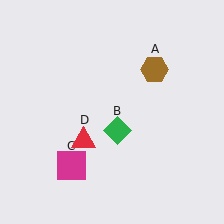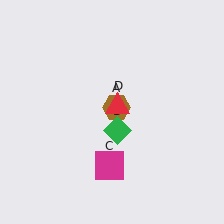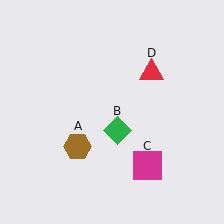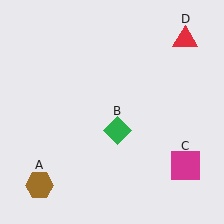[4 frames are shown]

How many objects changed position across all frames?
3 objects changed position: brown hexagon (object A), magenta square (object C), red triangle (object D).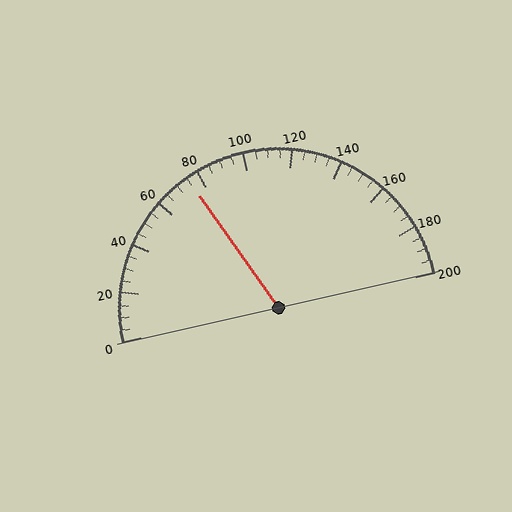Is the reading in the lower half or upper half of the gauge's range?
The reading is in the lower half of the range (0 to 200).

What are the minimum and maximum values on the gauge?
The gauge ranges from 0 to 200.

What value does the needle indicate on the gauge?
The needle indicates approximately 75.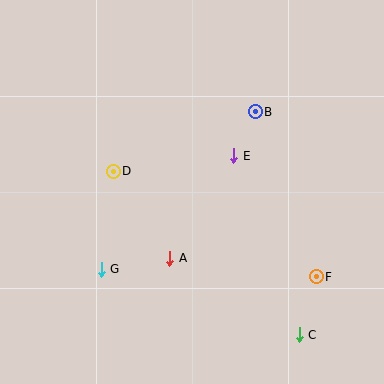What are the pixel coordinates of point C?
Point C is at (299, 335).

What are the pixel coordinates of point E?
Point E is at (234, 156).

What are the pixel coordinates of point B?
Point B is at (255, 112).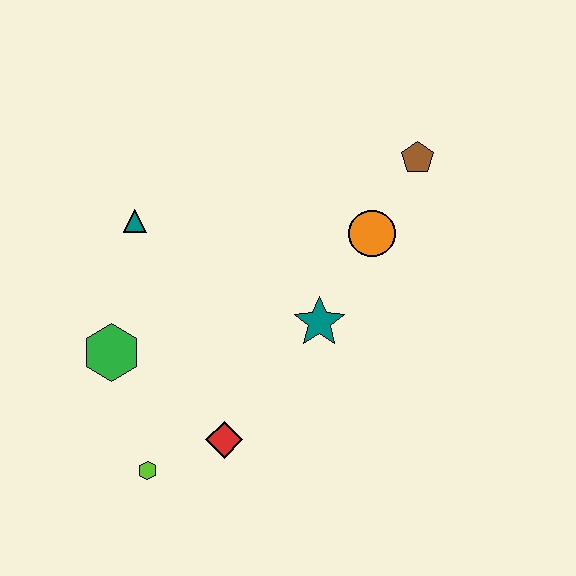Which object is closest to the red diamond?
The lime hexagon is closest to the red diamond.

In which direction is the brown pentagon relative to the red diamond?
The brown pentagon is above the red diamond.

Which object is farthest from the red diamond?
The brown pentagon is farthest from the red diamond.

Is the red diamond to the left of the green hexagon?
No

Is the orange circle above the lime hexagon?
Yes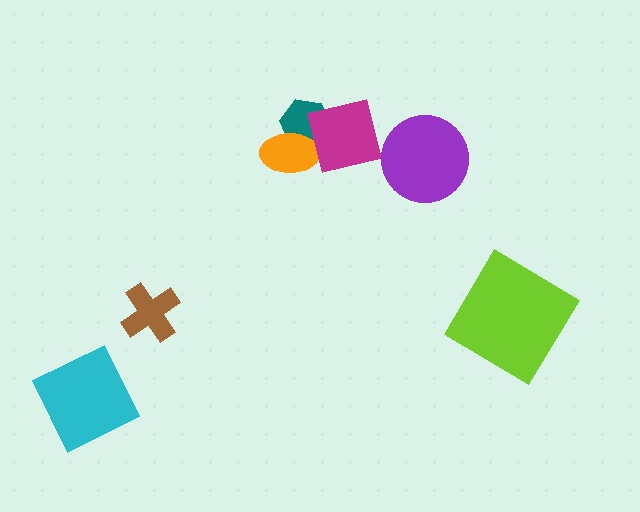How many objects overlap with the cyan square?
0 objects overlap with the cyan square.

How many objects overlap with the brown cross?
0 objects overlap with the brown cross.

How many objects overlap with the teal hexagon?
2 objects overlap with the teal hexagon.